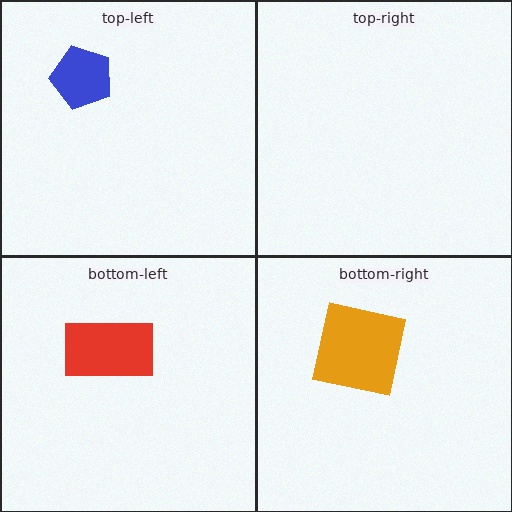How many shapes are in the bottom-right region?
1.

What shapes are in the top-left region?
The blue pentagon.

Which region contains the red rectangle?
The bottom-left region.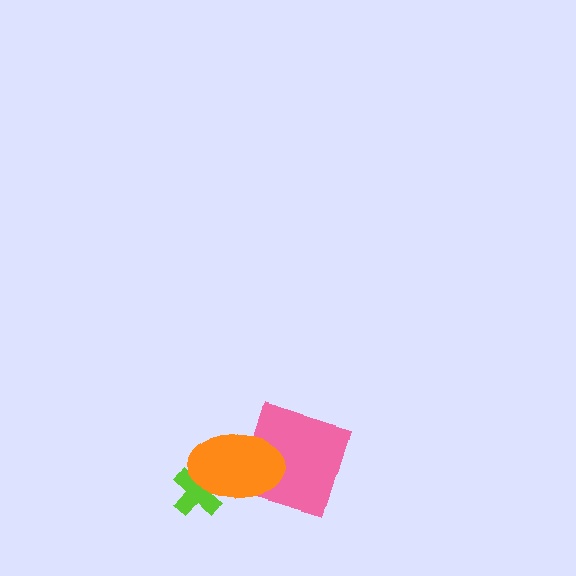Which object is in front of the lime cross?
The orange ellipse is in front of the lime cross.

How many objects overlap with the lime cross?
1 object overlaps with the lime cross.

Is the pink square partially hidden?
Yes, it is partially covered by another shape.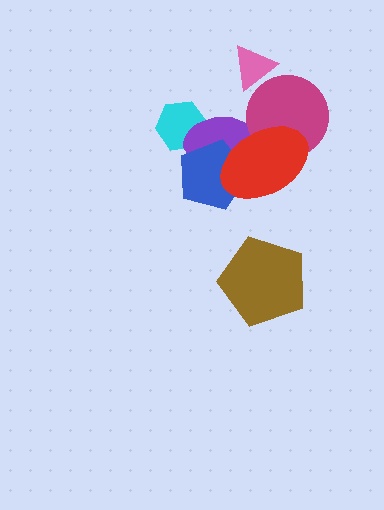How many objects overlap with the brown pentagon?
0 objects overlap with the brown pentagon.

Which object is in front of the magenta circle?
The red ellipse is in front of the magenta circle.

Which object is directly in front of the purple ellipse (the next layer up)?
The blue pentagon is directly in front of the purple ellipse.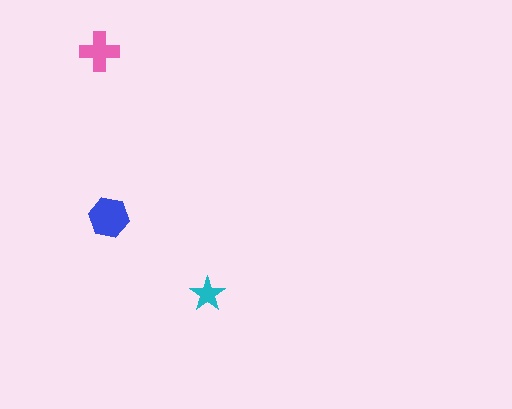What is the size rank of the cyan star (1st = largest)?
3rd.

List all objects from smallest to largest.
The cyan star, the pink cross, the blue hexagon.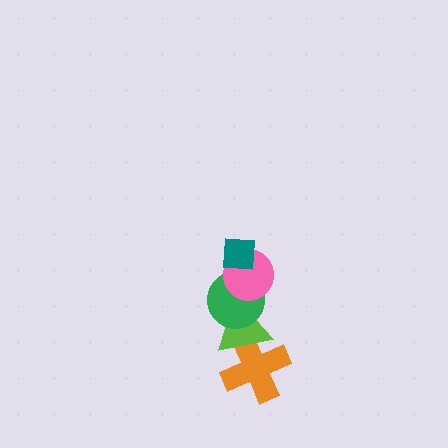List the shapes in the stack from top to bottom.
From top to bottom: the teal square, the pink circle, the green circle, the lime triangle, the orange cross.